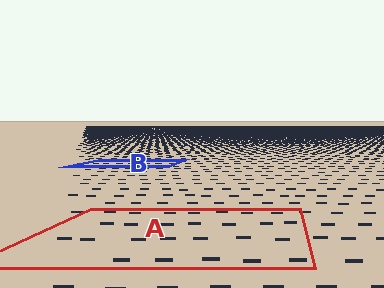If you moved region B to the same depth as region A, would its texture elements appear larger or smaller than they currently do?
They would appear larger. At a closer depth, the same texture elements are projected at a bigger on-screen size.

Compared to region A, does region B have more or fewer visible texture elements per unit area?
Region B has more texture elements per unit area — they are packed more densely because it is farther away.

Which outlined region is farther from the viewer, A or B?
Region B is farther from the viewer — the texture elements inside it appear smaller and more densely packed.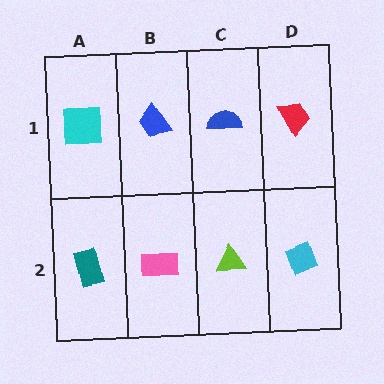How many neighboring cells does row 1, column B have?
3.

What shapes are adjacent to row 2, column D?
A red trapezoid (row 1, column D), a lime triangle (row 2, column C).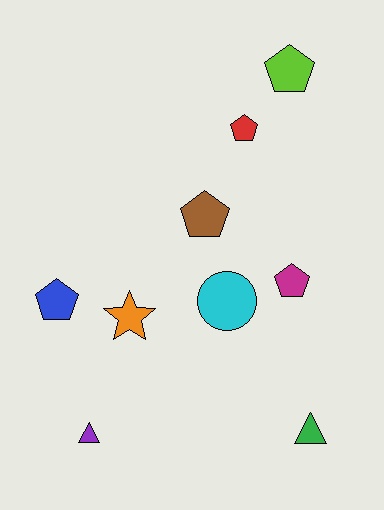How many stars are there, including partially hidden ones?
There is 1 star.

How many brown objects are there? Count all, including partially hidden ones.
There is 1 brown object.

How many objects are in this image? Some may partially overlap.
There are 9 objects.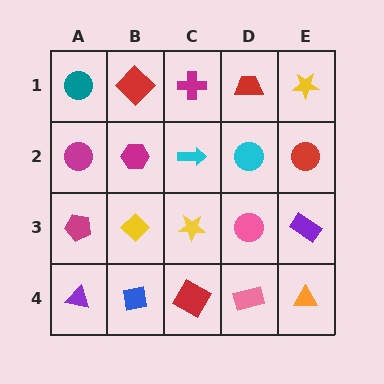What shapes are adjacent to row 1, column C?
A cyan arrow (row 2, column C), a red diamond (row 1, column B), a red trapezoid (row 1, column D).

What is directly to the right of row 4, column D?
An orange triangle.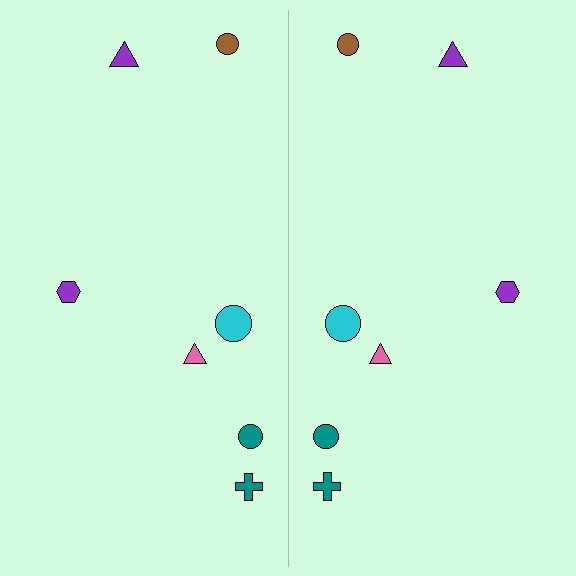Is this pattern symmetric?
Yes, this pattern has bilateral (reflection) symmetry.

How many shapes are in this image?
There are 14 shapes in this image.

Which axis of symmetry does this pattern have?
The pattern has a vertical axis of symmetry running through the center of the image.